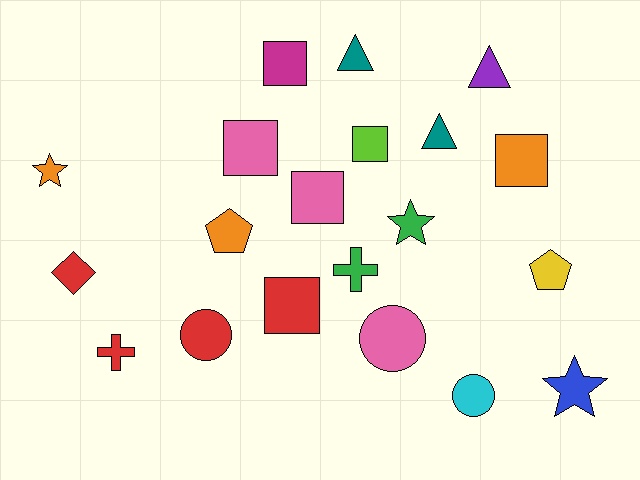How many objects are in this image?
There are 20 objects.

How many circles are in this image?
There are 3 circles.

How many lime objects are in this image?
There is 1 lime object.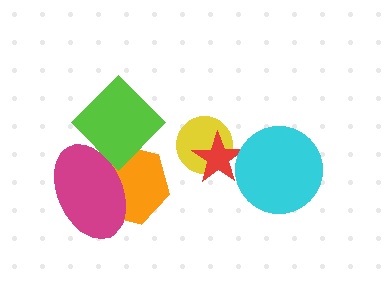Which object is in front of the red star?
The cyan circle is in front of the red star.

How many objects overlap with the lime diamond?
2 objects overlap with the lime diamond.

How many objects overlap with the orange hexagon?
2 objects overlap with the orange hexagon.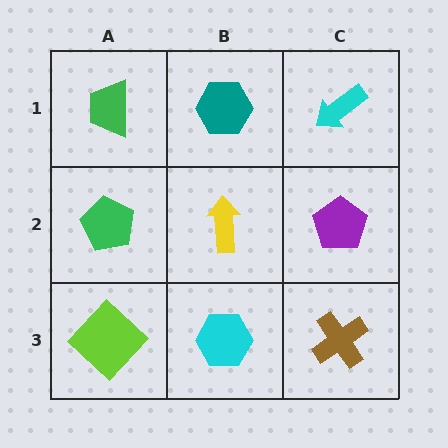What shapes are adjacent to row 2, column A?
A green trapezoid (row 1, column A), a lime diamond (row 3, column A), a yellow arrow (row 2, column B).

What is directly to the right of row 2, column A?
A yellow arrow.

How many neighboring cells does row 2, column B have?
4.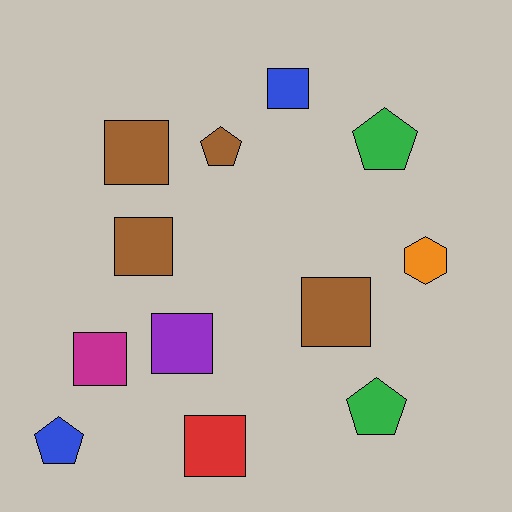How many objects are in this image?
There are 12 objects.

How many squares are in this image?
There are 7 squares.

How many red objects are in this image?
There is 1 red object.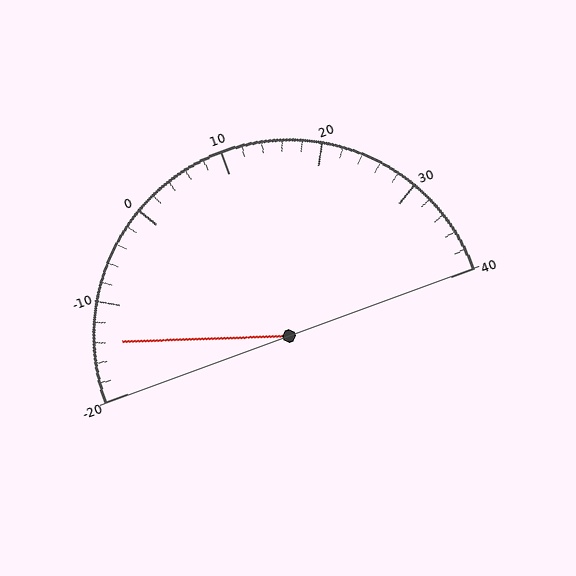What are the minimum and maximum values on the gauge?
The gauge ranges from -20 to 40.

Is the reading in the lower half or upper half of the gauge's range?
The reading is in the lower half of the range (-20 to 40).